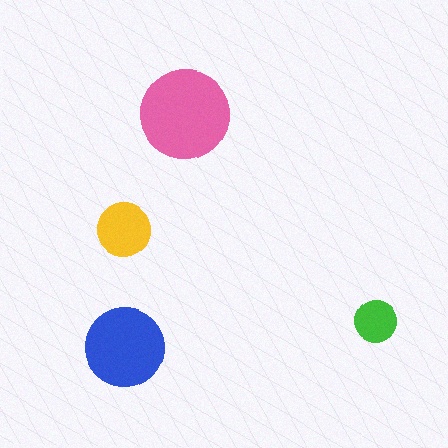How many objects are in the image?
There are 4 objects in the image.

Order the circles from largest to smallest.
the pink one, the blue one, the yellow one, the green one.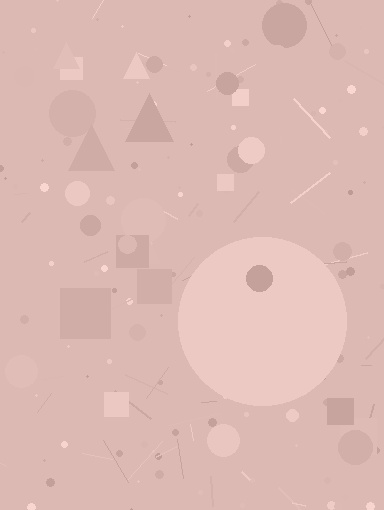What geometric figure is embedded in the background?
A circle is embedded in the background.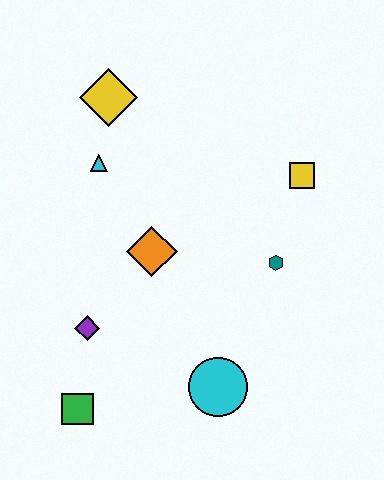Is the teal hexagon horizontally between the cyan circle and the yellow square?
Yes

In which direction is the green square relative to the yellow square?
The green square is below the yellow square.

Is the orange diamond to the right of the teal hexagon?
No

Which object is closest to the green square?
The purple diamond is closest to the green square.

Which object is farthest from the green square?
The yellow square is farthest from the green square.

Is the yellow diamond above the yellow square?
Yes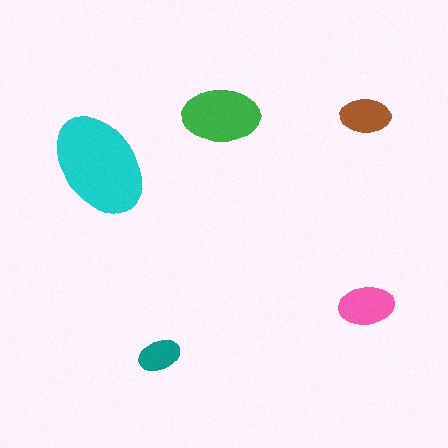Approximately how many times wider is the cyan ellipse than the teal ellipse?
About 2.5 times wider.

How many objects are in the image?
There are 5 objects in the image.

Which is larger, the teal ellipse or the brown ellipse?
The brown one.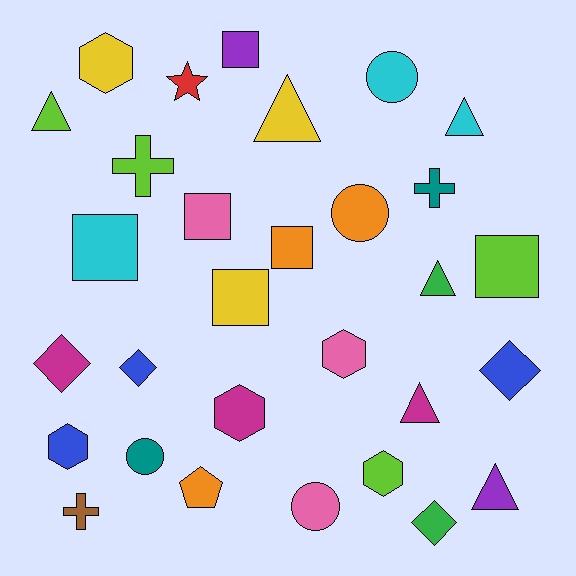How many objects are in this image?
There are 30 objects.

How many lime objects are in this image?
There are 4 lime objects.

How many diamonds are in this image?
There are 4 diamonds.